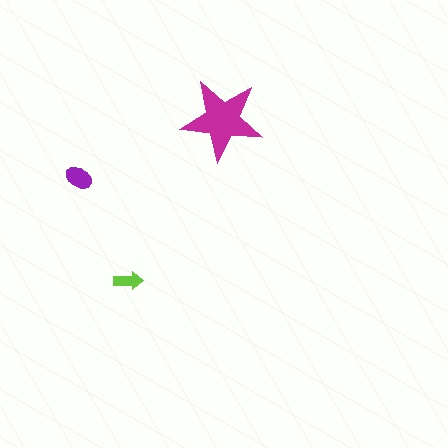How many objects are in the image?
There are 3 objects in the image.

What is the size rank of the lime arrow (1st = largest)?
3rd.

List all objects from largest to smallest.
The magenta star, the purple ellipse, the lime arrow.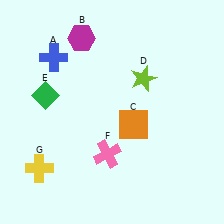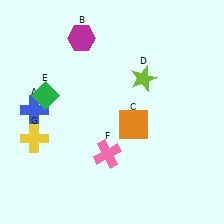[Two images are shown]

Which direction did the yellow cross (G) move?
The yellow cross (G) moved up.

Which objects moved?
The objects that moved are: the blue cross (A), the yellow cross (G).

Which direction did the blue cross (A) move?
The blue cross (A) moved down.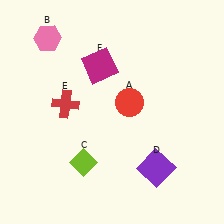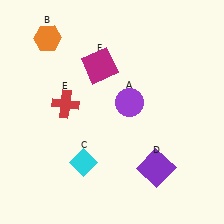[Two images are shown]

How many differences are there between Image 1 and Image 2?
There are 3 differences between the two images.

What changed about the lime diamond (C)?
In Image 1, C is lime. In Image 2, it changed to cyan.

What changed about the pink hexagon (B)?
In Image 1, B is pink. In Image 2, it changed to orange.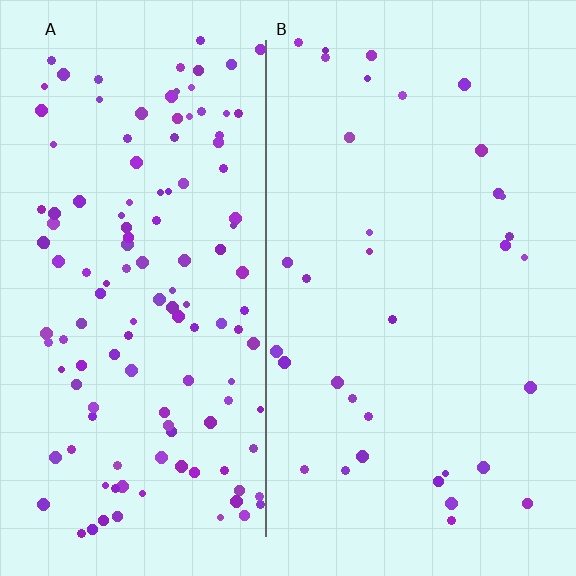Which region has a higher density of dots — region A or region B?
A (the left).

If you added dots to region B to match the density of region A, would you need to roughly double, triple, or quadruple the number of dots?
Approximately quadruple.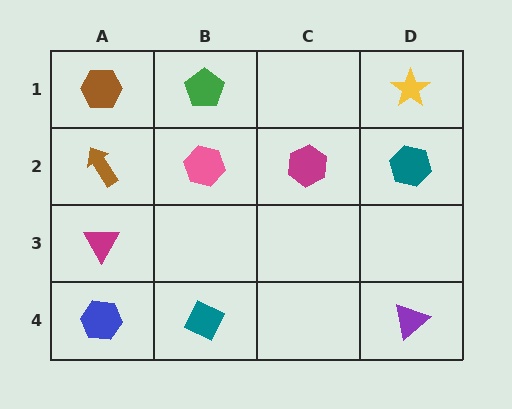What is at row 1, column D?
A yellow star.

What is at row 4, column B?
A teal diamond.